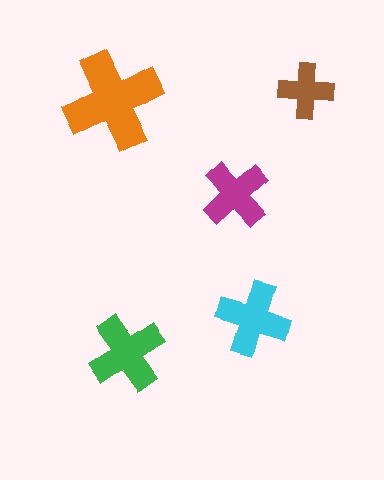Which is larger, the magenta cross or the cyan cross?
The cyan one.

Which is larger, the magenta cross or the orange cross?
The orange one.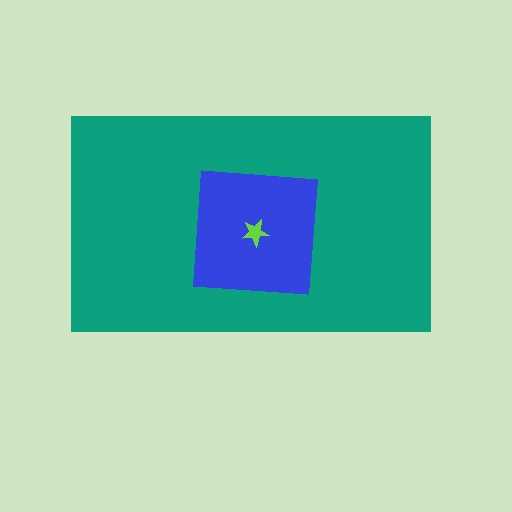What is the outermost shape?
The teal rectangle.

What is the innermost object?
The lime star.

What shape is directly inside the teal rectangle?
The blue square.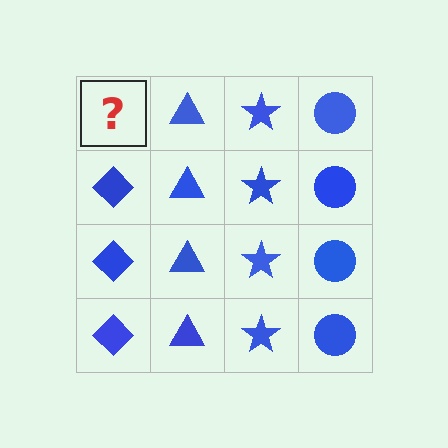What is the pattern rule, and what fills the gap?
The rule is that each column has a consistent shape. The gap should be filled with a blue diamond.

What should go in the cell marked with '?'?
The missing cell should contain a blue diamond.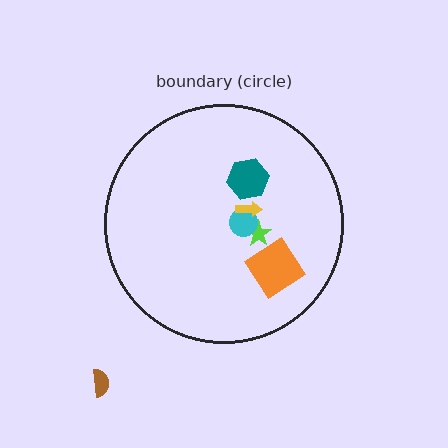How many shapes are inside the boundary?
5 inside, 1 outside.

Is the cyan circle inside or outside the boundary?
Inside.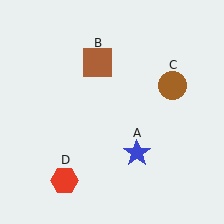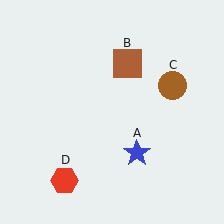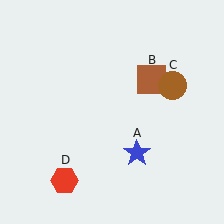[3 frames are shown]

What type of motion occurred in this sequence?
The brown square (object B) rotated clockwise around the center of the scene.